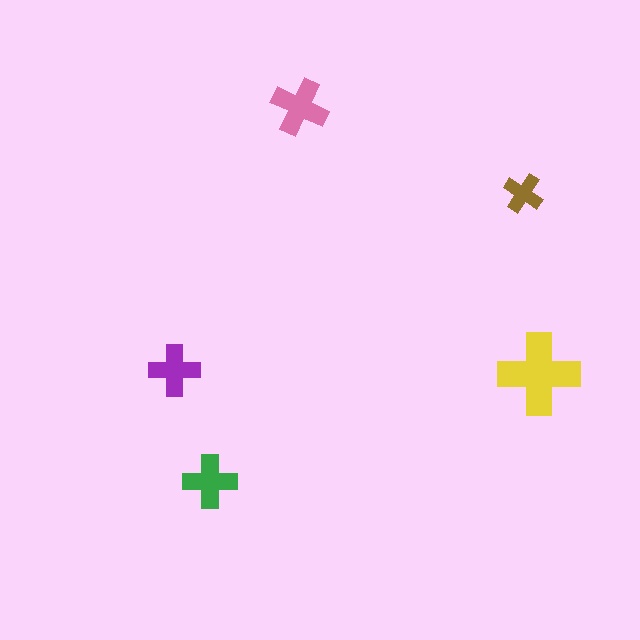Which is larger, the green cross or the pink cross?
The pink one.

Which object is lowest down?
The green cross is bottommost.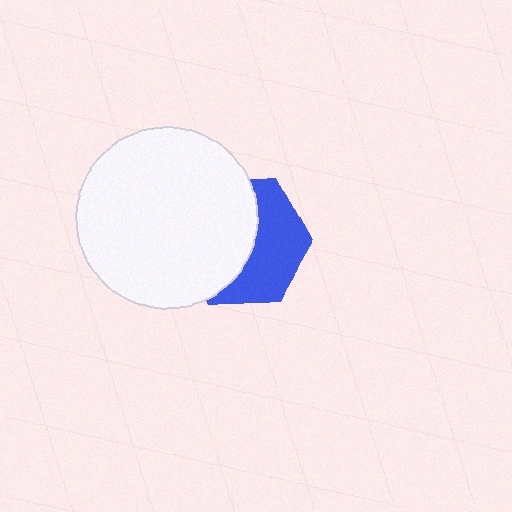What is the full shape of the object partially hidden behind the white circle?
The partially hidden object is a blue hexagon.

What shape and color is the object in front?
The object in front is a white circle.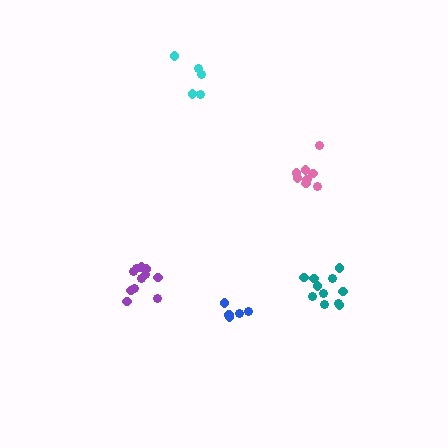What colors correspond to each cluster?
The clusters are colored: teal, pink, purple, cyan, blue.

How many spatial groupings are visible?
There are 5 spatial groupings.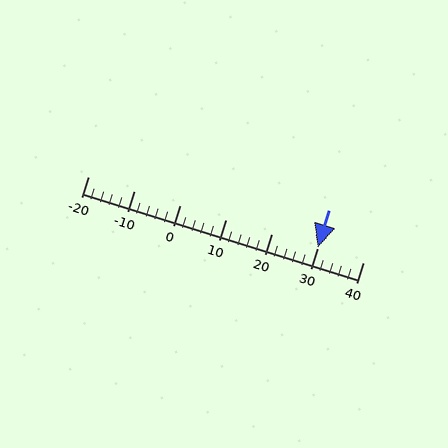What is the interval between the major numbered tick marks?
The major tick marks are spaced 10 units apart.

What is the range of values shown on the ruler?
The ruler shows values from -20 to 40.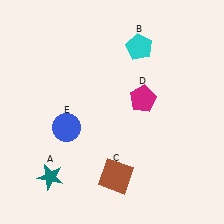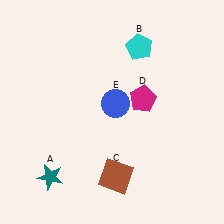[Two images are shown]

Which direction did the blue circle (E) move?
The blue circle (E) moved right.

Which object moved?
The blue circle (E) moved right.